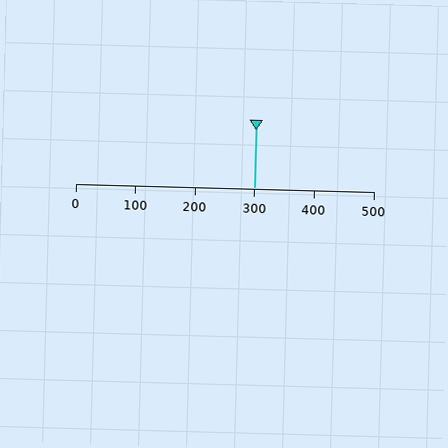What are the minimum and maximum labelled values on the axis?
The axis runs from 0 to 500.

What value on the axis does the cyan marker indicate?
The marker indicates approximately 300.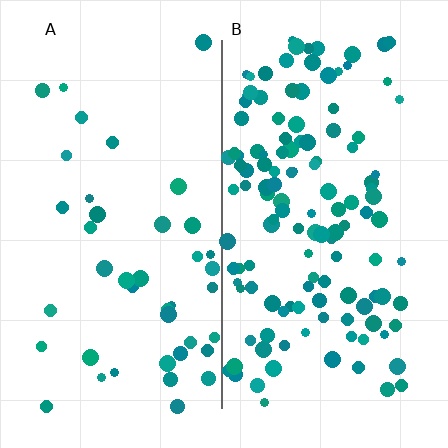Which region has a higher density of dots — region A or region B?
B (the right).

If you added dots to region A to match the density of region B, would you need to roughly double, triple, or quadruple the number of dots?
Approximately triple.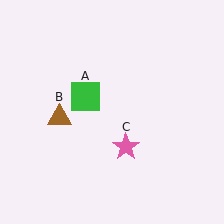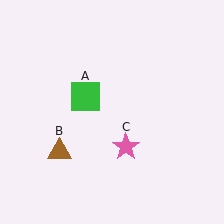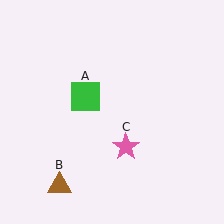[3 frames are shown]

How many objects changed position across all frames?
1 object changed position: brown triangle (object B).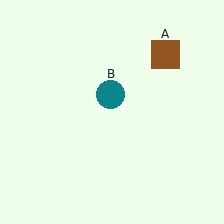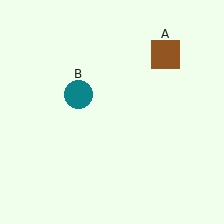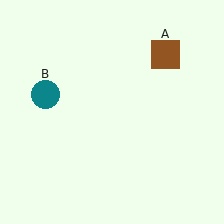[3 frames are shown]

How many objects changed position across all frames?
1 object changed position: teal circle (object B).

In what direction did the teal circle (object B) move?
The teal circle (object B) moved left.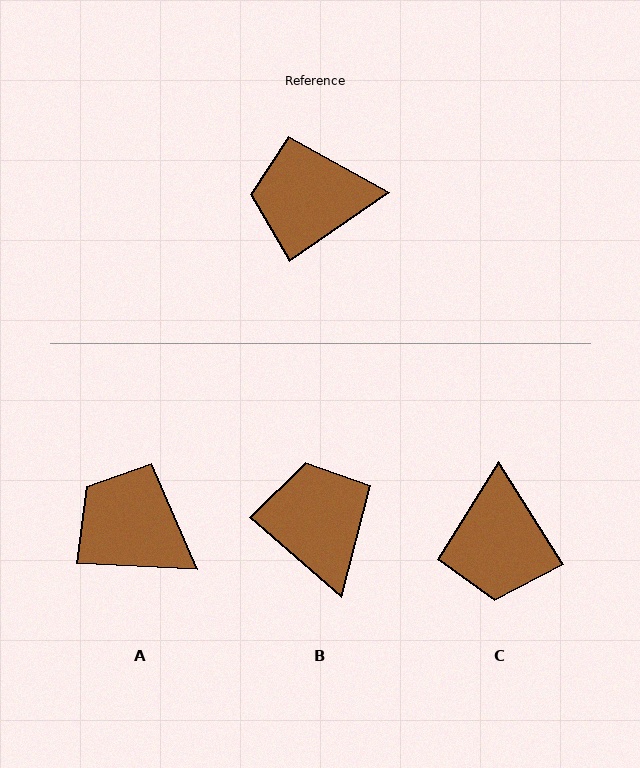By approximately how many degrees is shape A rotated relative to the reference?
Approximately 38 degrees clockwise.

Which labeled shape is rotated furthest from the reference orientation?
C, about 87 degrees away.